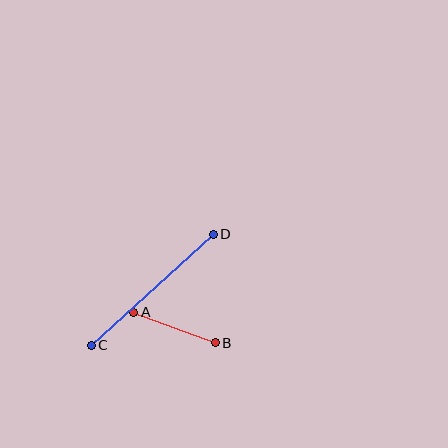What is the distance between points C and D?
The distance is approximately 165 pixels.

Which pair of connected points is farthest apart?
Points C and D are farthest apart.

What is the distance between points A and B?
The distance is approximately 87 pixels.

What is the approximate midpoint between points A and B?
The midpoint is at approximately (175, 327) pixels.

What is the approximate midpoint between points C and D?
The midpoint is at approximately (152, 290) pixels.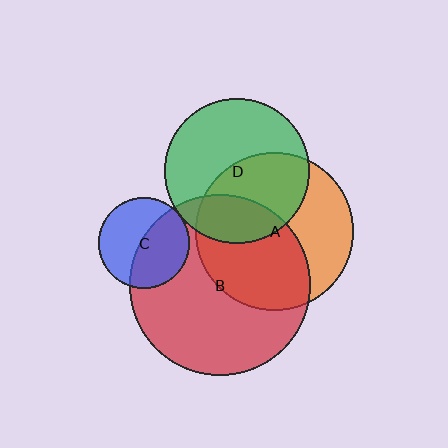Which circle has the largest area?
Circle B (red).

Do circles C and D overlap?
Yes.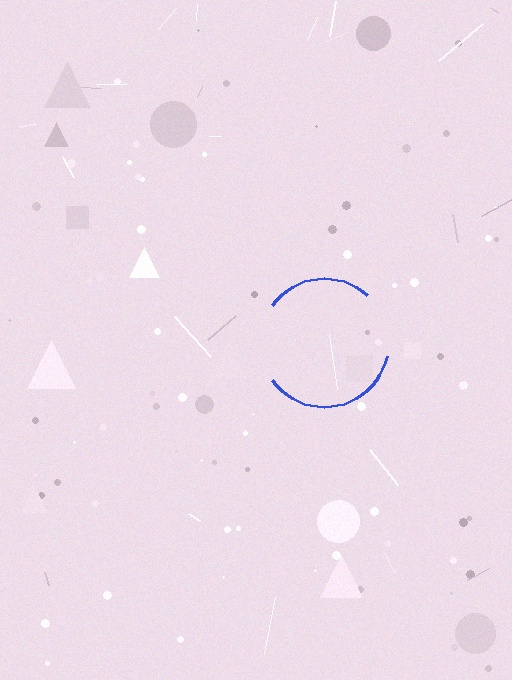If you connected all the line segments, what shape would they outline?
They would outline a circle.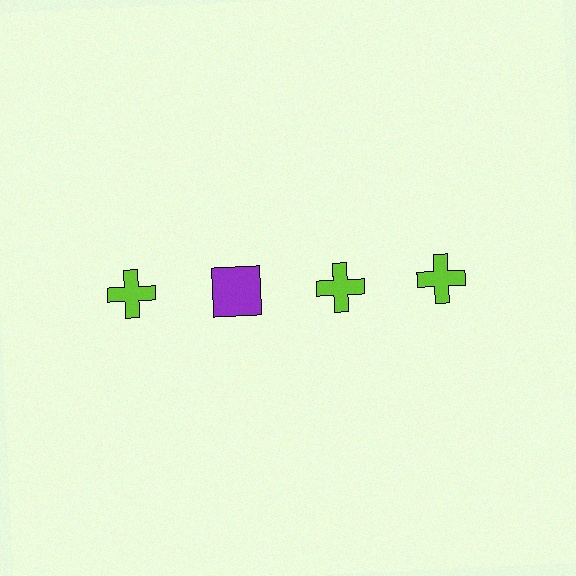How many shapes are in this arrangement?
There are 4 shapes arranged in a grid pattern.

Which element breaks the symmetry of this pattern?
The purple square in the top row, second from left column breaks the symmetry. All other shapes are lime crosses.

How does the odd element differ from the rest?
It differs in both color (purple instead of lime) and shape (square instead of cross).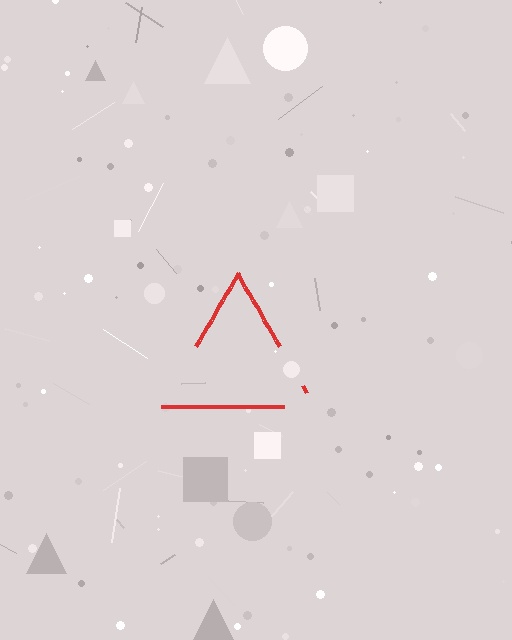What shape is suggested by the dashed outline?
The dashed outline suggests a triangle.